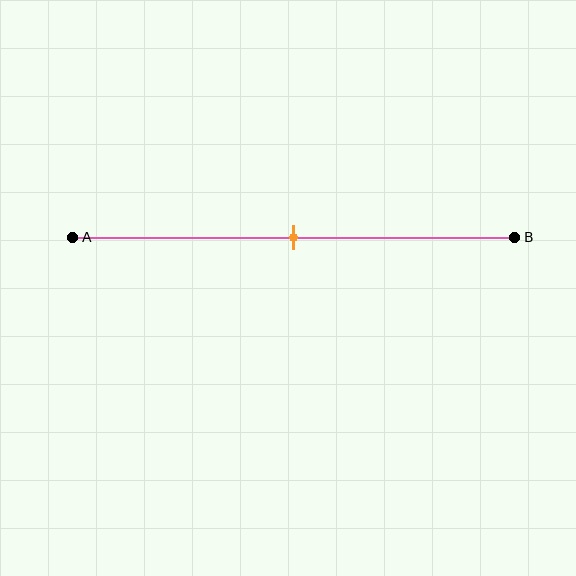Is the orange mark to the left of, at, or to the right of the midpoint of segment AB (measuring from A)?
The orange mark is approximately at the midpoint of segment AB.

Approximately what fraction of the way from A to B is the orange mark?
The orange mark is approximately 50% of the way from A to B.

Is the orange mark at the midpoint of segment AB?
Yes, the mark is approximately at the midpoint.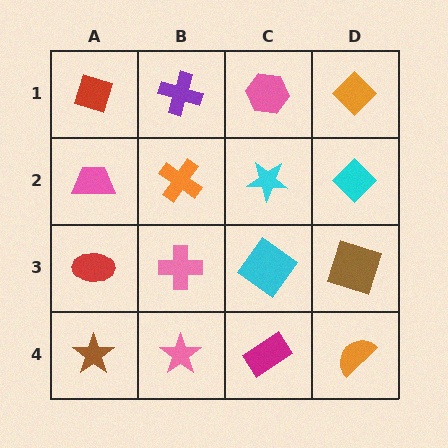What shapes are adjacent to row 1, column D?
A cyan diamond (row 2, column D), a pink hexagon (row 1, column C).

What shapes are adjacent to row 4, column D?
A brown square (row 3, column D), a magenta rectangle (row 4, column C).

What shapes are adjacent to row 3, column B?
An orange cross (row 2, column B), a pink star (row 4, column B), a red ellipse (row 3, column A), a cyan diamond (row 3, column C).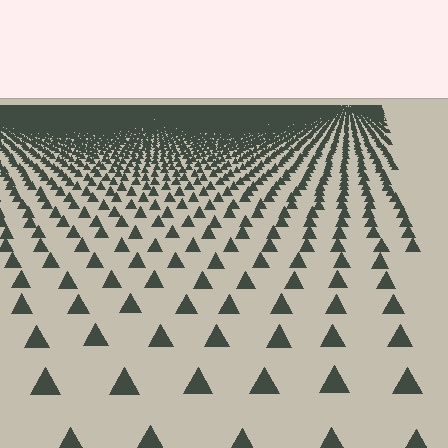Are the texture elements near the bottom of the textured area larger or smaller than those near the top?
Larger. Near the bottom, elements are closer to the viewer and appear at a bigger on-screen size.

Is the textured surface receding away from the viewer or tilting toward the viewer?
The surface is receding away from the viewer. Texture elements get smaller and denser toward the top.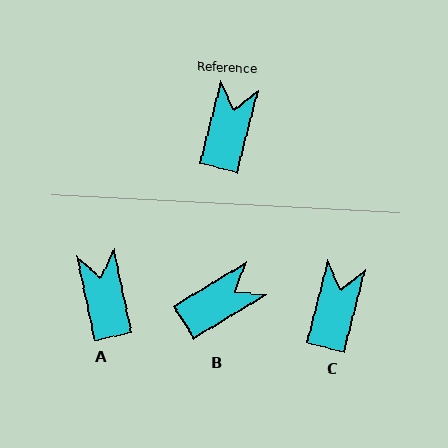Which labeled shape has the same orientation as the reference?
C.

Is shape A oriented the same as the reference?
No, it is off by about 26 degrees.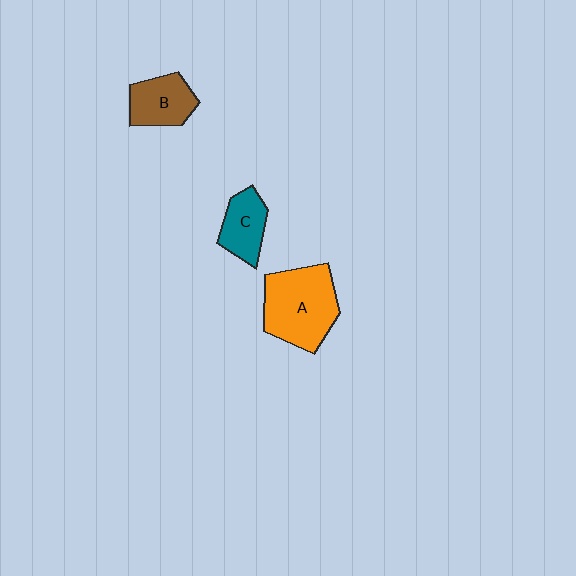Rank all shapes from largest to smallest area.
From largest to smallest: A (orange), B (brown), C (teal).